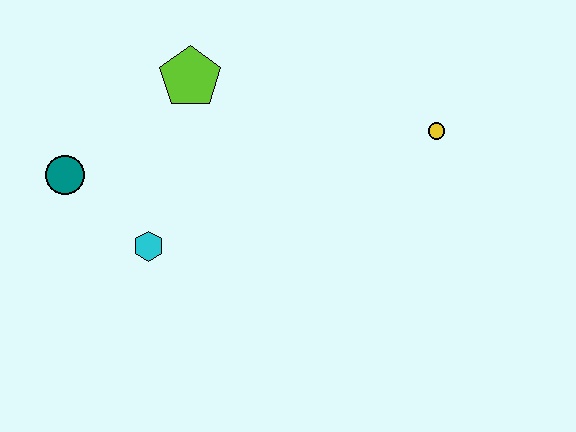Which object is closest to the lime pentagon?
The teal circle is closest to the lime pentagon.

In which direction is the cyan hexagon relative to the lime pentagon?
The cyan hexagon is below the lime pentagon.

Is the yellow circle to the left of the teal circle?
No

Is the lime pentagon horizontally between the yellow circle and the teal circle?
Yes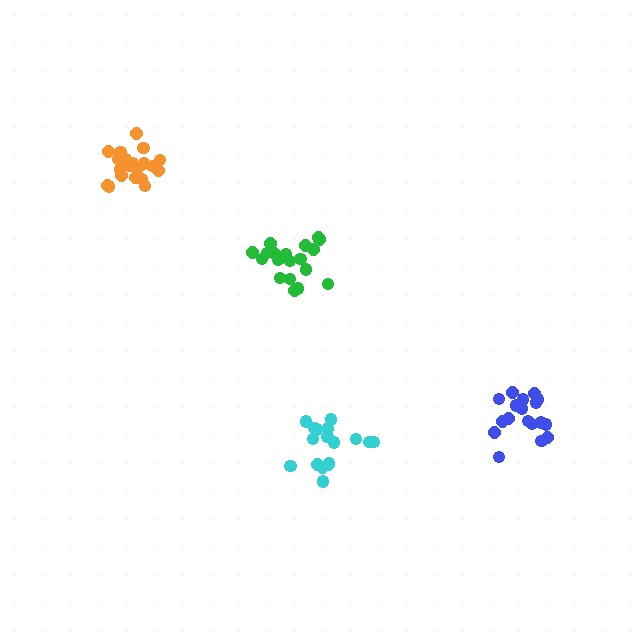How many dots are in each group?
Group 1: 18 dots, Group 2: 21 dots, Group 3: 17 dots, Group 4: 21 dots (77 total).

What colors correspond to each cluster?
The clusters are colored: blue, orange, cyan, green.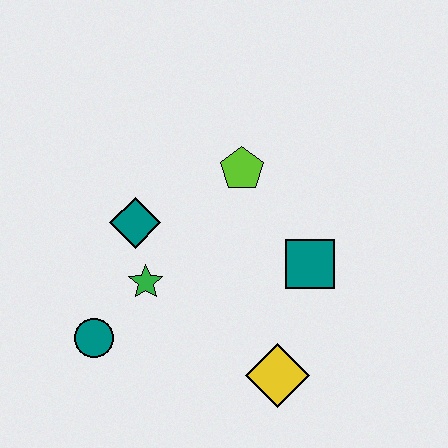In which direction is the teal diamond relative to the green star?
The teal diamond is above the green star.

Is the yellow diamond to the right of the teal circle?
Yes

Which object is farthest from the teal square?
The teal circle is farthest from the teal square.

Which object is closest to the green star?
The teal diamond is closest to the green star.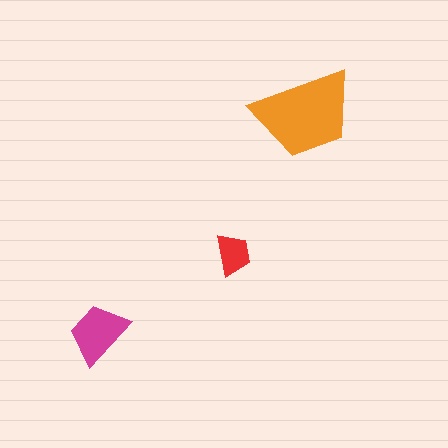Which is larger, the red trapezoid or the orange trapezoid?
The orange one.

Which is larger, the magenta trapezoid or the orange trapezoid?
The orange one.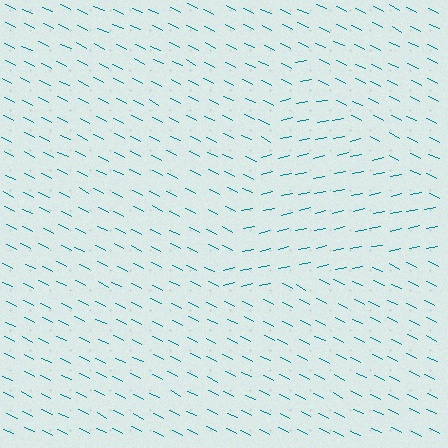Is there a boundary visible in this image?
Yes, there is a texture boundary formed by a change in line orientation.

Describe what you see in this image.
The image is filled with small teal line segments. A triangle region in the image has lines oriented differently from the surrounding lines, creating a visible texture boundary.